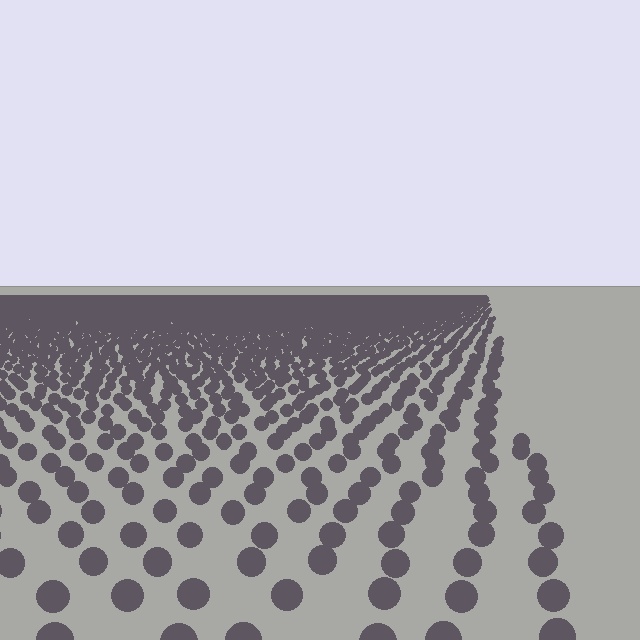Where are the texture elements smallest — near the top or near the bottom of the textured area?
Near the top.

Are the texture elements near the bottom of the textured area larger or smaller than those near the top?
Larger. Near the bottom, elements are closer to the viewer and appear at a bigger on-screen size.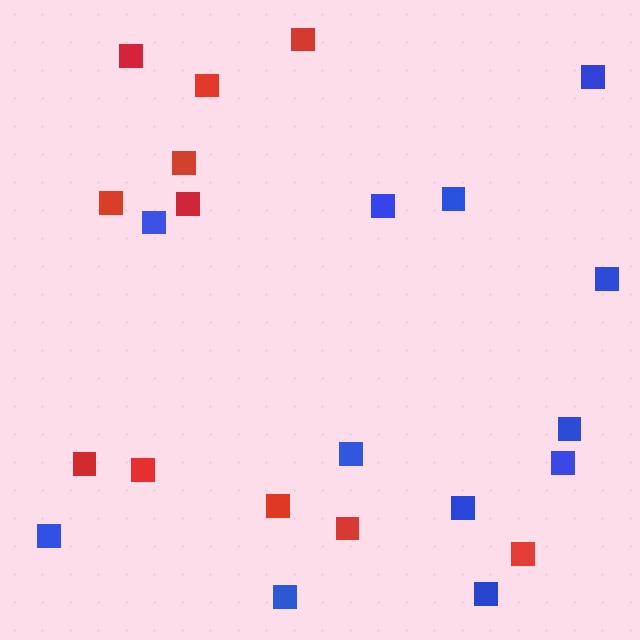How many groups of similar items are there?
There are 2 groups: one group of blue squares (12) and one group of red squares (11).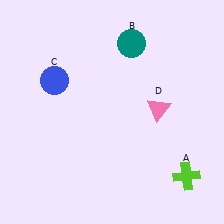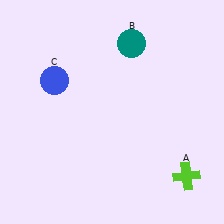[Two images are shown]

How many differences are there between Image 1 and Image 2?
There is 1 difference between the two images.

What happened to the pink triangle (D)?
The pink triangle (D) was removed in Image 2. It was in the top-right area of Image 1.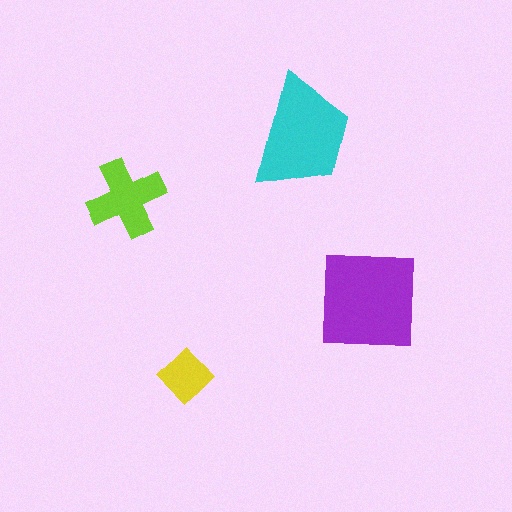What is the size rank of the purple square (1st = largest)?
1st.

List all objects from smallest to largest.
The yellow diamond, the lime cross, the cyan trapezoid, the purple square.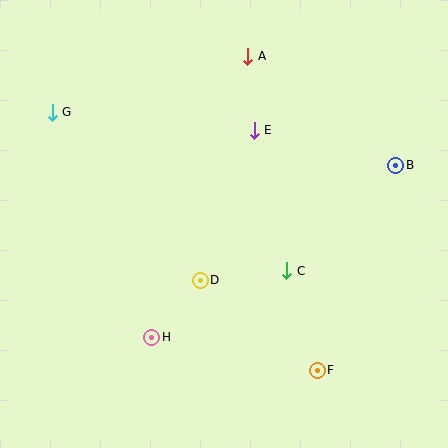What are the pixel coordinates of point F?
Point F is at (317, 370).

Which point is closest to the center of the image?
Point D at (200, 280) is closest to the center.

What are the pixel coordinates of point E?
Point E is at (254, 130).